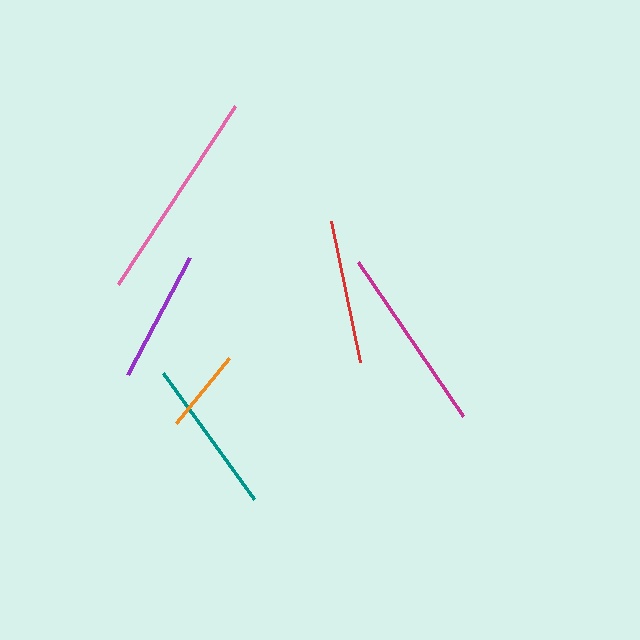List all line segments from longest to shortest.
From longest to shortest: pink, magenta, teal, red, purple, orange.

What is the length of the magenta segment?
The magenta segment is approximately 186 pixels long.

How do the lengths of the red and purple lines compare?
The red and purple lines are approximately the same length.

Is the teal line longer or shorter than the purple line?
The teal line is longer than the purple line.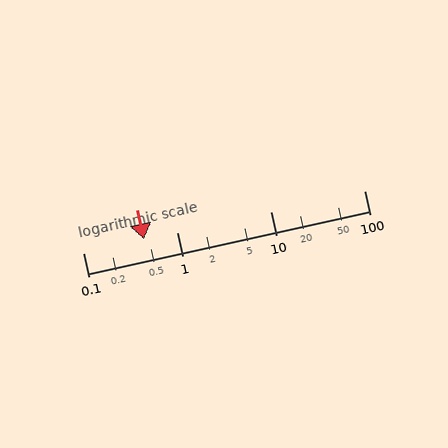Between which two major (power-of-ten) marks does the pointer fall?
The pointer is between 0.1 and 1.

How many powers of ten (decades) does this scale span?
The scale spans 3 decades, from 0.1 to 100.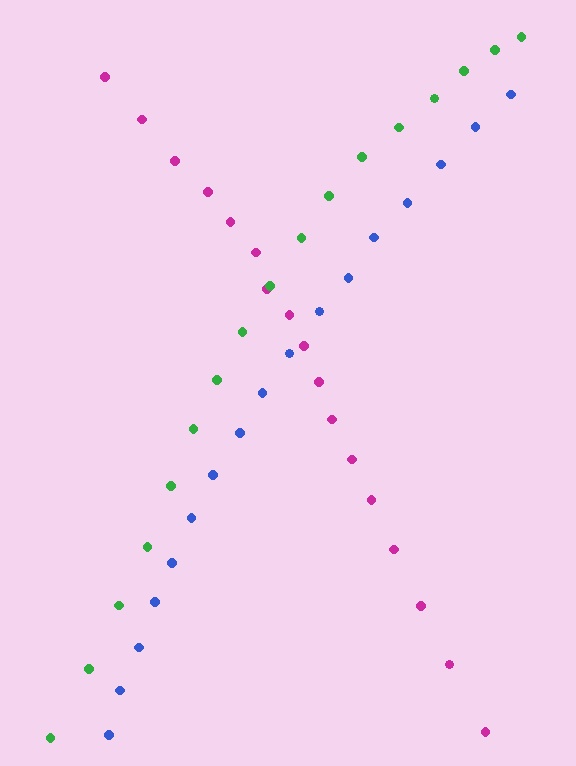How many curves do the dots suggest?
There are 3 distinct paths.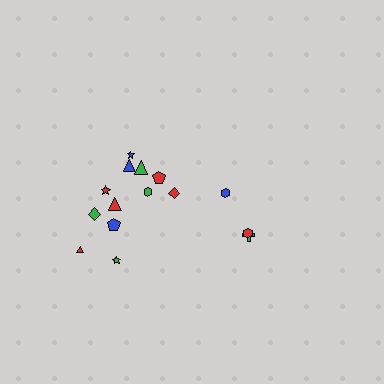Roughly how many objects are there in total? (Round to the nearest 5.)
Roughly 15 objects in total.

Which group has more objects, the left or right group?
The left group.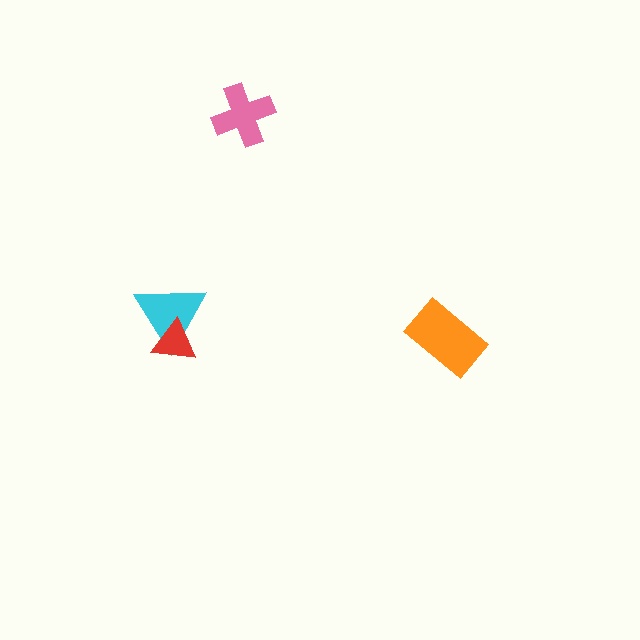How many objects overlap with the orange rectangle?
0 objects overlap with the orange rectangle.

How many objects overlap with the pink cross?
0 objects overlap with the pink cross.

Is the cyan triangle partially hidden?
Yes, it is partially covered by another shape.